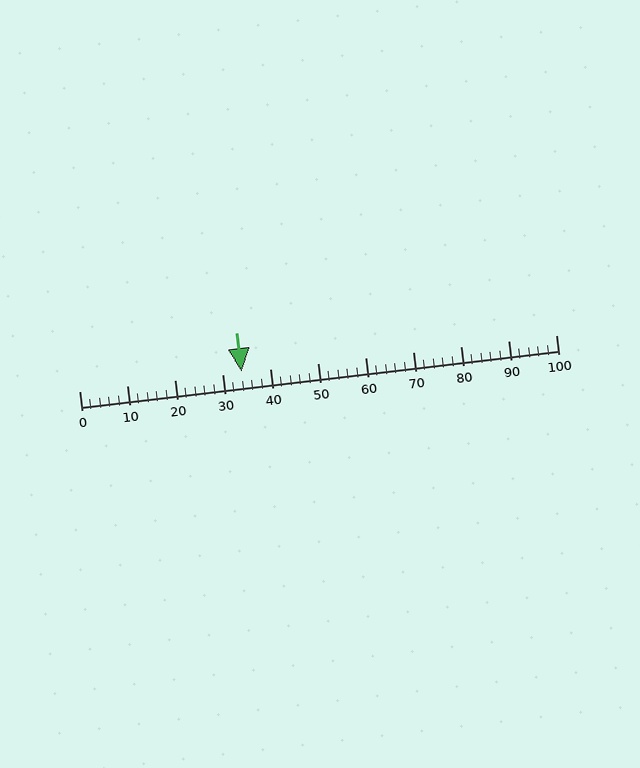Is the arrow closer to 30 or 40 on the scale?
The arrow is closer to 30.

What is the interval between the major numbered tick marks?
The major tick marks are spaced 10 units apart.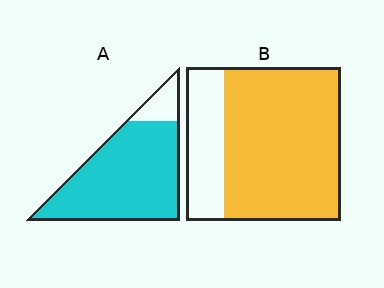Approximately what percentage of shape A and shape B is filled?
A is approximately 90% and B is approximately 75%.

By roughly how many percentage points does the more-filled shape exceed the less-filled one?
By roughly 10 percentage points (A over B).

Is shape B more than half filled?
Yes.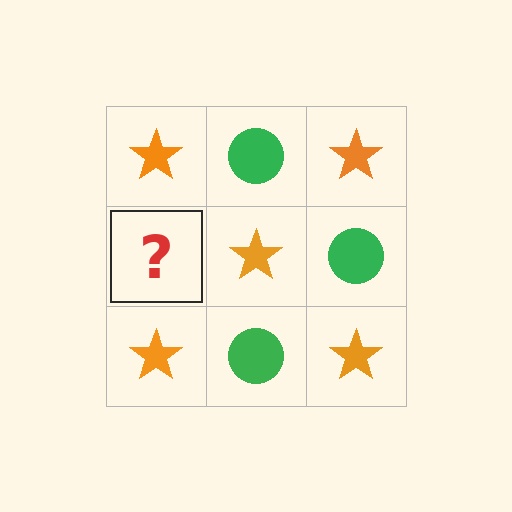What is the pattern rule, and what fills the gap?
The rule is that it alternates orange star and green circle in a checkerboard pattern. The gap should be filled with a green circle.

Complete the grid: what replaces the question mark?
The question mark should be replaced with a green circle.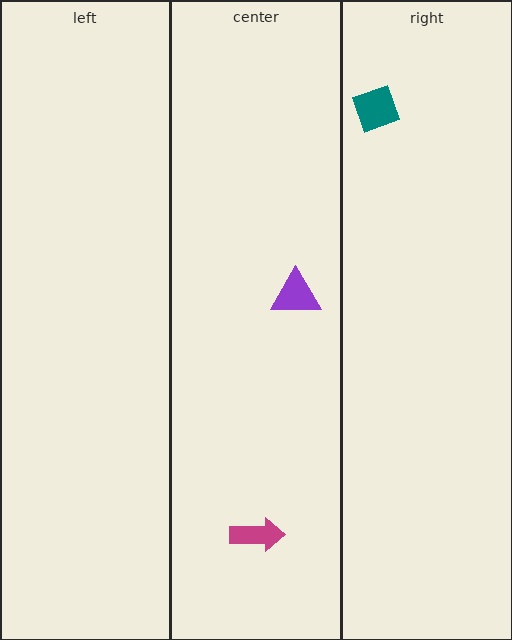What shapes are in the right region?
The teal square.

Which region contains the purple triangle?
The center region.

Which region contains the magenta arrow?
The center region.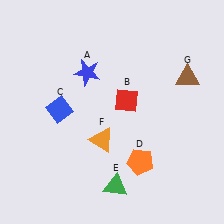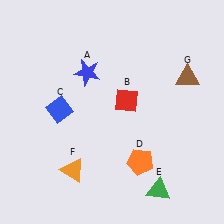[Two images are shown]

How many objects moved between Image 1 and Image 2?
2 objects moved between the two images.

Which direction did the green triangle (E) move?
The green triangle (E) moved right.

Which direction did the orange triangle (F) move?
The orange triangle (F) moved down.